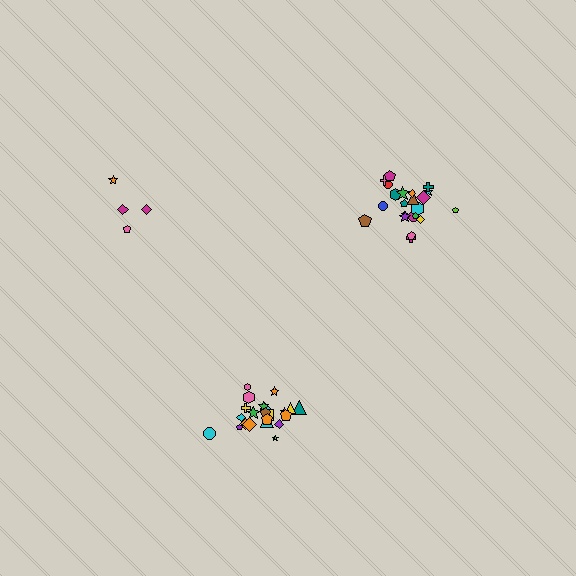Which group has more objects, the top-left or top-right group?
The top-right group.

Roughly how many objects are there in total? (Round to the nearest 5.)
Roughly 50 objects in total.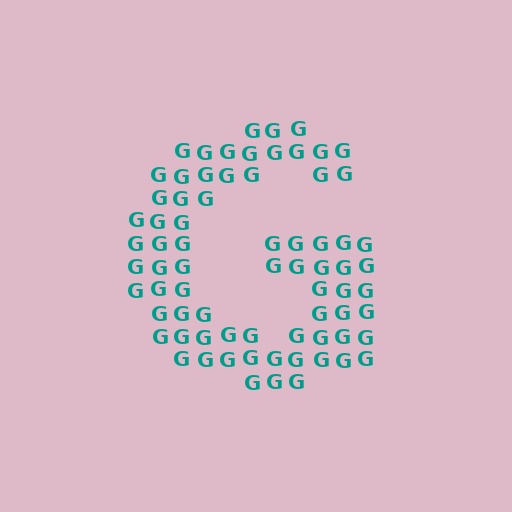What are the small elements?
The small elements are letter G's.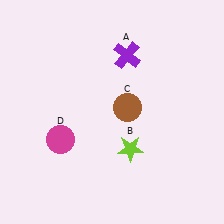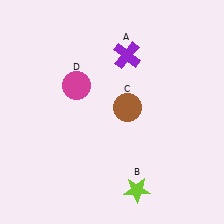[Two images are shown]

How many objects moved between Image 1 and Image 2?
2 objects moved between the two images.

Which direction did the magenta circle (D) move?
The magenta circle (D) moved up.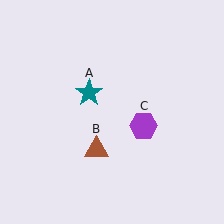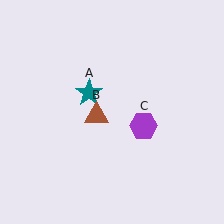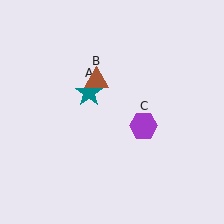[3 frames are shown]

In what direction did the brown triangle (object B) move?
The brown triangle (object B) moved up.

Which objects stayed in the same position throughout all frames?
Teal star (object A) and purple hexagon (object C) remained stationary.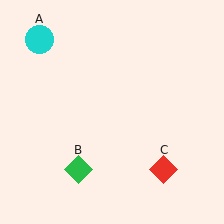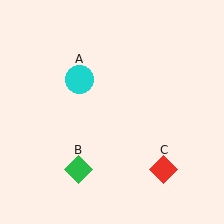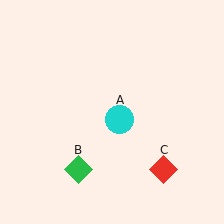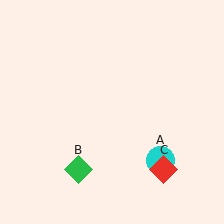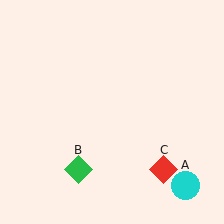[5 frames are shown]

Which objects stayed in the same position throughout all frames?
Green diamond (object B) and red diamond (object C) remained stationary.